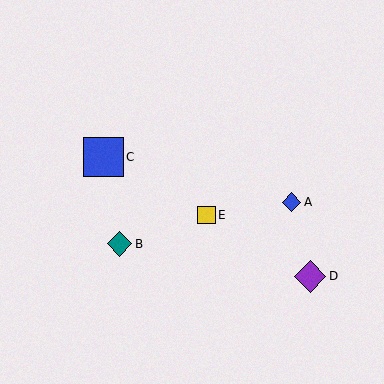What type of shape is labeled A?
Shape A is a blue diamond.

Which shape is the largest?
The blue square (labeled C) is the largest.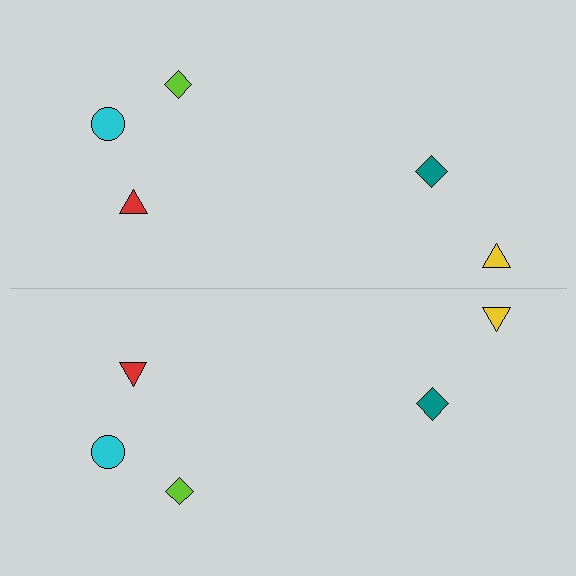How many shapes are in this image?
There are 10 shapes in this image.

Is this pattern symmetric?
Yes, this pattern has bilateral (reflection) symmetry.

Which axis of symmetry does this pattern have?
The pattern has a horizontal axis of symmetry running through the center of the image.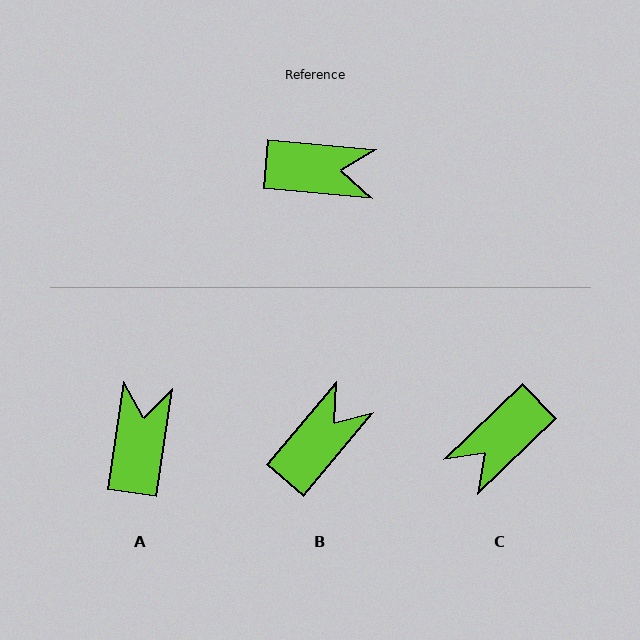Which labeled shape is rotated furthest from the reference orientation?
C, about 131 degrees away.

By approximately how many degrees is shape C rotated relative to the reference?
Approximately 131 degrees clockwise.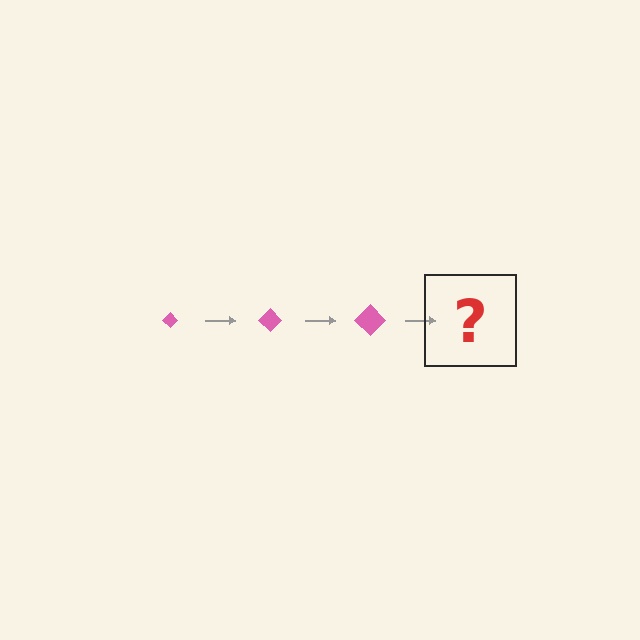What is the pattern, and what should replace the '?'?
The pattern is that the diamond gets progressively larger each step. The '?' should be a pink diamond, larger than the previous one.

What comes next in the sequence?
The next element should be a pink diamond, larger than the previous one.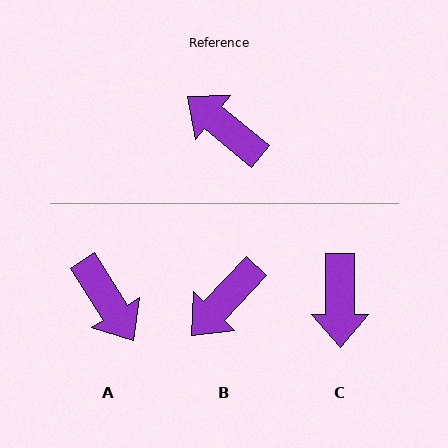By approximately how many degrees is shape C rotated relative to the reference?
Approximately 129 degrees counter-clockwise.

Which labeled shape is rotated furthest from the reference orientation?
A, about 161 degrees away.